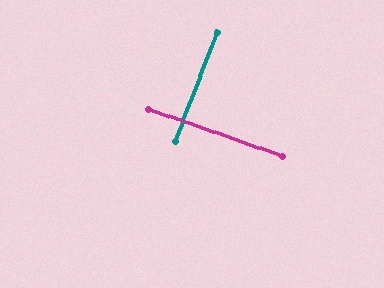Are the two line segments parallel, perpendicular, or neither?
Perpendicular — they meet at approximately 89°.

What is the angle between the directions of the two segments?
Approximately 89 degrees.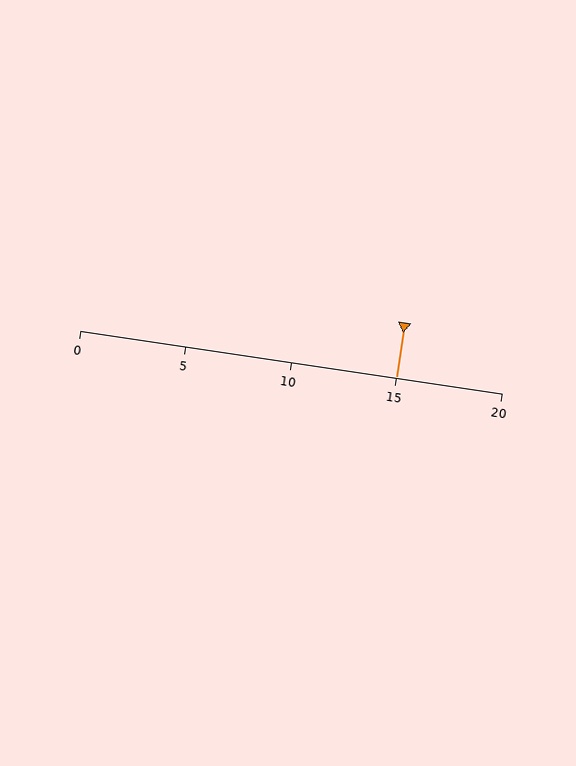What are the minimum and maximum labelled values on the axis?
The axis runs from 0 to 20.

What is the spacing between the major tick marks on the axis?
The major ticks are spaced 5 apart.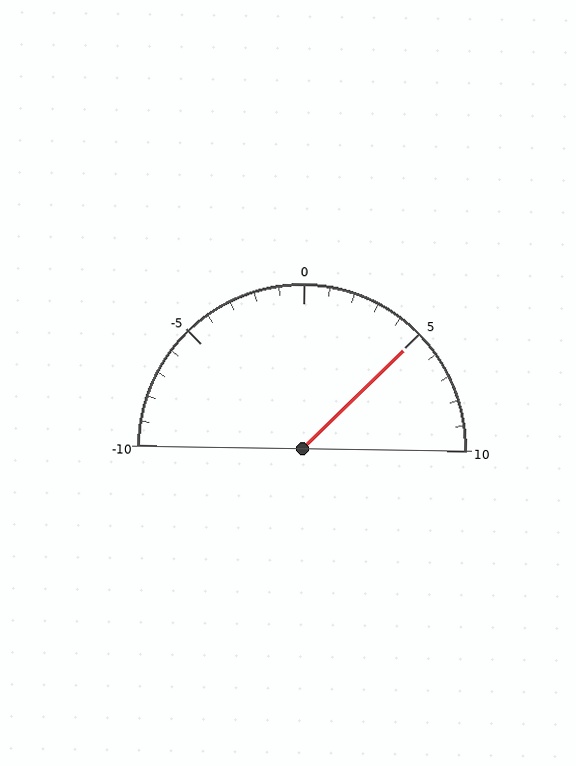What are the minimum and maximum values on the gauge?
The gauge ranges from -10 to 10.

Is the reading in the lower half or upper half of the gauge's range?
The reading is in the upper half of the range (-10 to 10).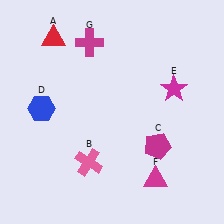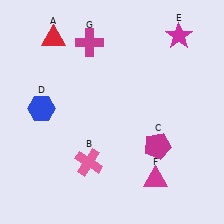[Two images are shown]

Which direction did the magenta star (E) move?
The magenta star (E) moved up.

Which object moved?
The magenta star (E) moved up.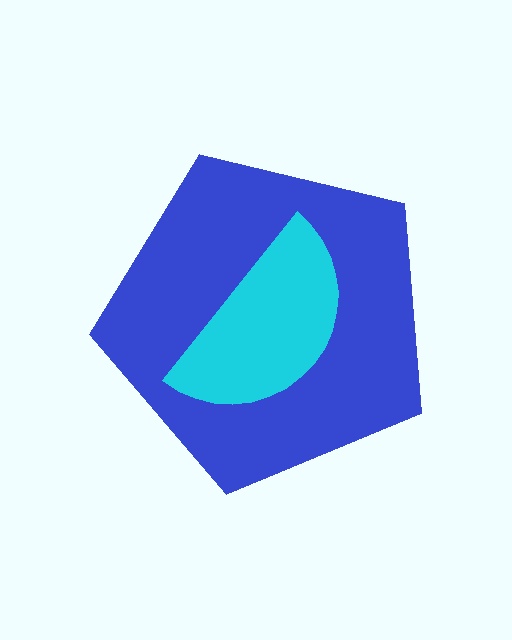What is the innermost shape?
The cyan semicircle.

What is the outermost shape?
The blue pentagon.